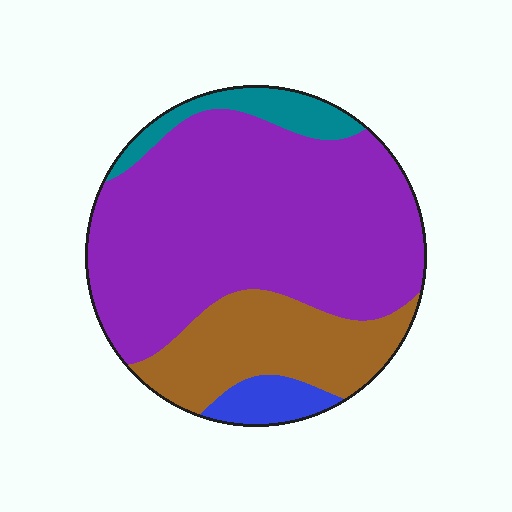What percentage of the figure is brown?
Brown covers 22% of the figure.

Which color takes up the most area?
Purple, at roughly 65%.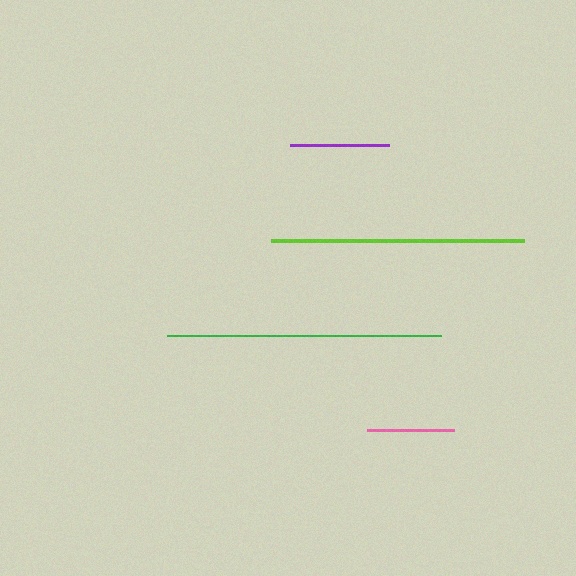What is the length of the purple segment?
The purple segment is approximately 99 pixels long.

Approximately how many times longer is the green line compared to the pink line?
The green line is approximately 3.1 times the length of the pink line.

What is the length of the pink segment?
The pink segment is approximately 87 pixels long.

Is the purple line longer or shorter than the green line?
The green line is longer than the purple line.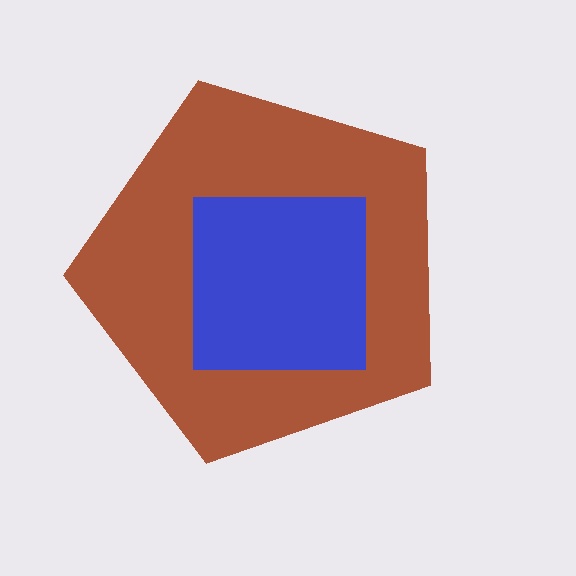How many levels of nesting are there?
2.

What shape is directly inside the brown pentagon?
The blue square.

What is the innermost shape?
The blue square.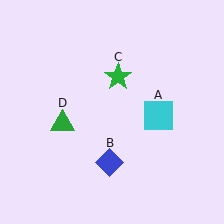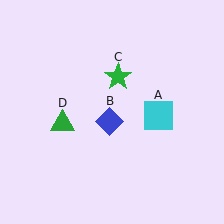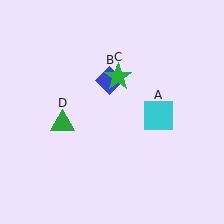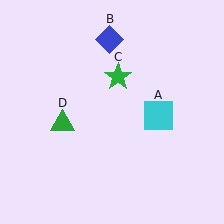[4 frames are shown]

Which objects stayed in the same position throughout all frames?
Cyan square (object A) and green star (object C) and green triangle (object D) remained stationary.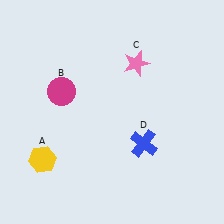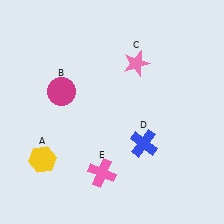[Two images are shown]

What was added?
A pink cross (E) was added in Image 2.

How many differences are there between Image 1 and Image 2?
There is 1 difference between the two images.